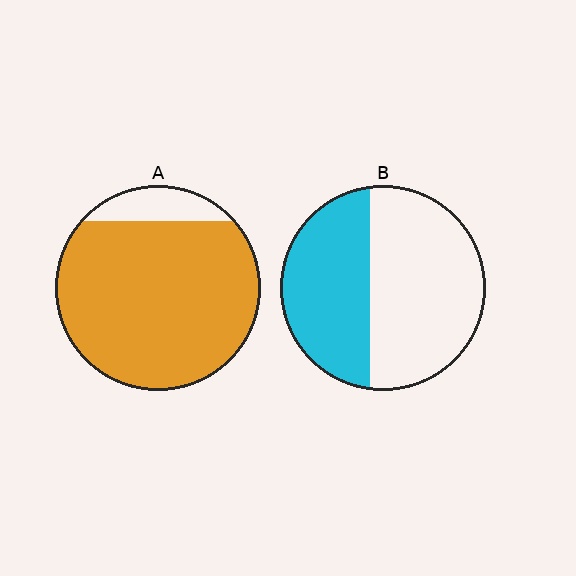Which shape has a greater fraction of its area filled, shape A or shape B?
Shape A.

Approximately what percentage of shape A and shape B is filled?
A is approximately 90% and B is approximately 40%.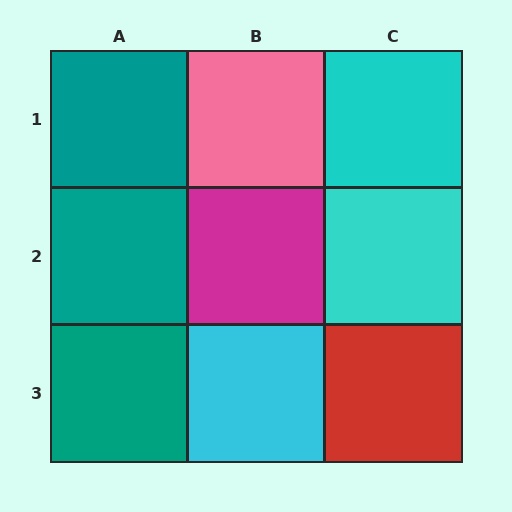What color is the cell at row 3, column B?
Cyan.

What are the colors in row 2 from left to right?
Teal, magenta, cyan.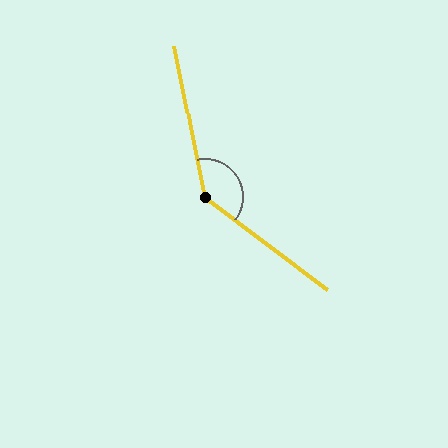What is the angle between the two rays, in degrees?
Approximately 138 degrees.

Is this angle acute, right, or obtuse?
It is obtuse.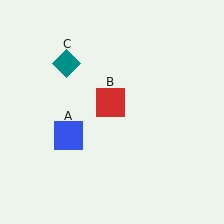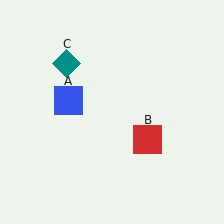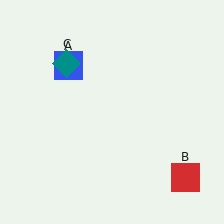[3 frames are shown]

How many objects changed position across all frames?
2 objects changed position: blue square (object A), red square (object B).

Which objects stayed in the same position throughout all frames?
Teal diamond (object C) remained stationary.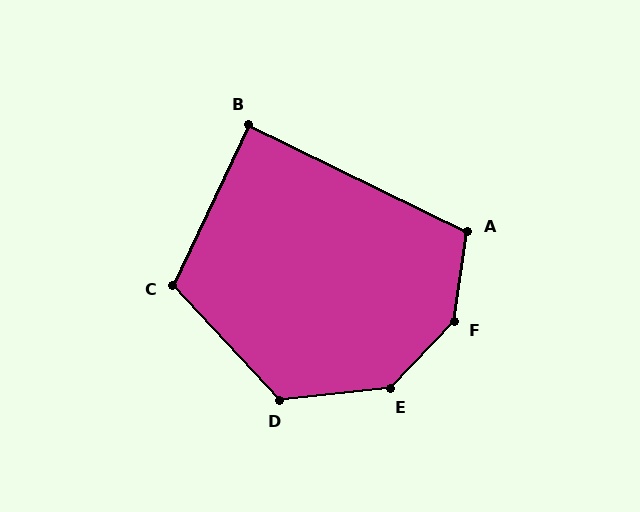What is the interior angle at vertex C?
Approximately 112 degrees (obtuse).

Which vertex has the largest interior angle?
F, at approximately 144 degrees.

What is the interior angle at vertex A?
Approximately 108 degrees (obtuse).